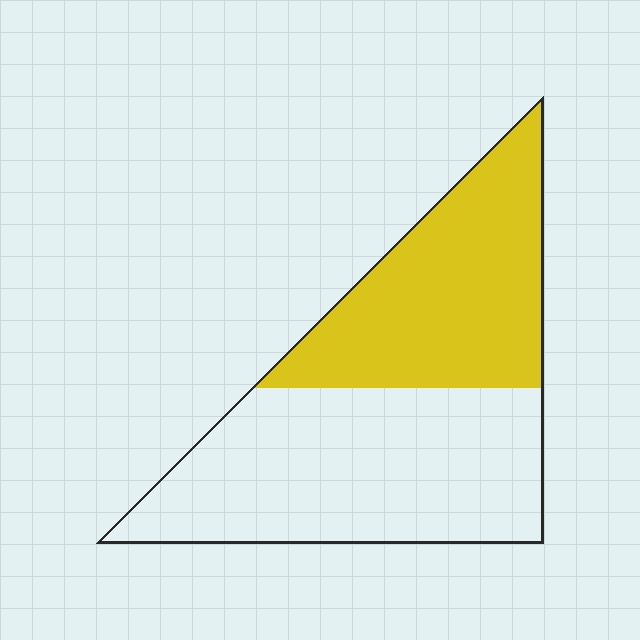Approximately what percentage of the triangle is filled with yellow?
Approximately 45%.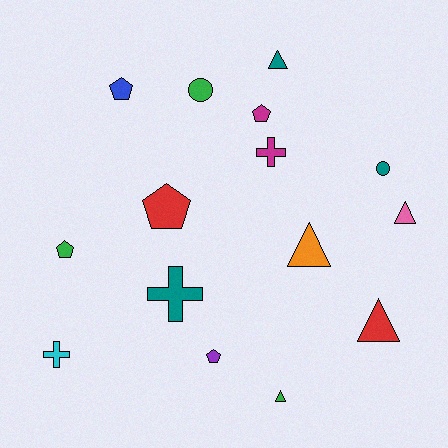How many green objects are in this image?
There are 3 green objects.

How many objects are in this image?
There are 15 objects.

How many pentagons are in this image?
There are 5 pentagons.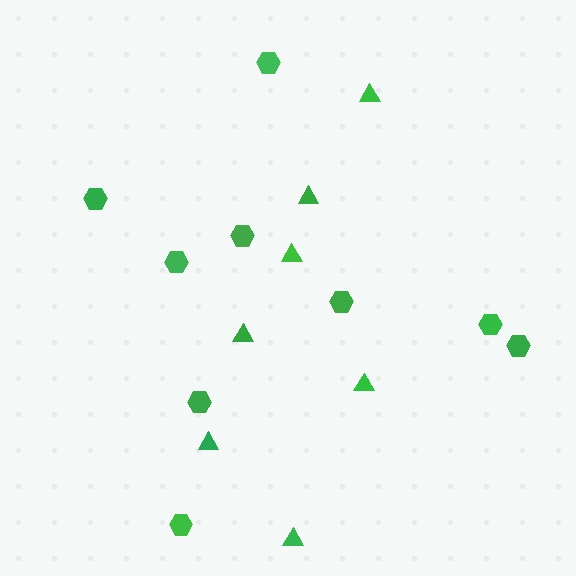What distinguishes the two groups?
There are 2 groups: one group of hexagons (9) and one group of triangles (7).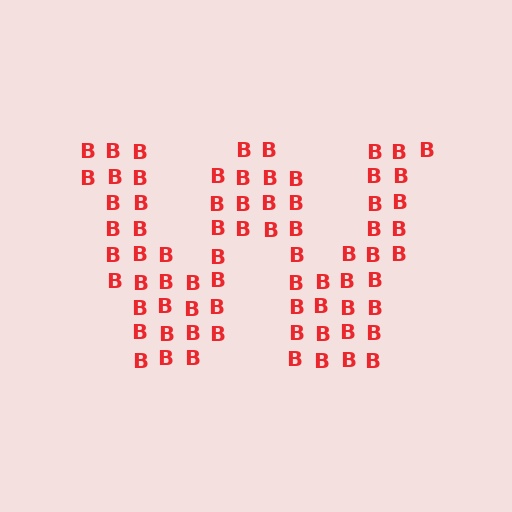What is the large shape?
The large shape is the letter W.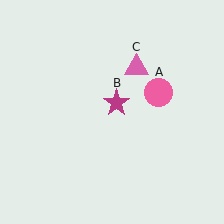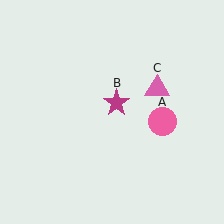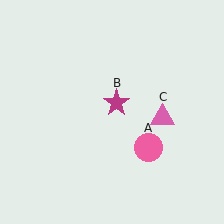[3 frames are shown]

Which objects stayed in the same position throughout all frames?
Magenta star (object B) remained stationary.